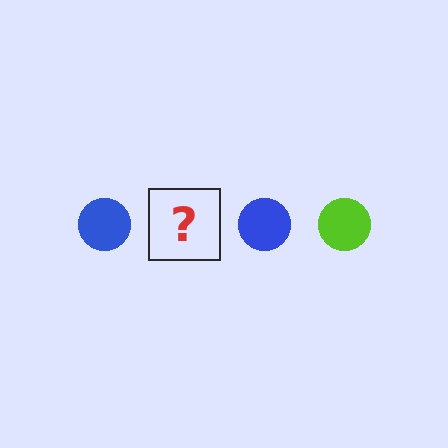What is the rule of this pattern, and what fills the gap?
The rule is that the pattern cycles through blue, lime circles. The gap should be filled with a lime circle.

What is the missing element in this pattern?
The missing element is a lime circle.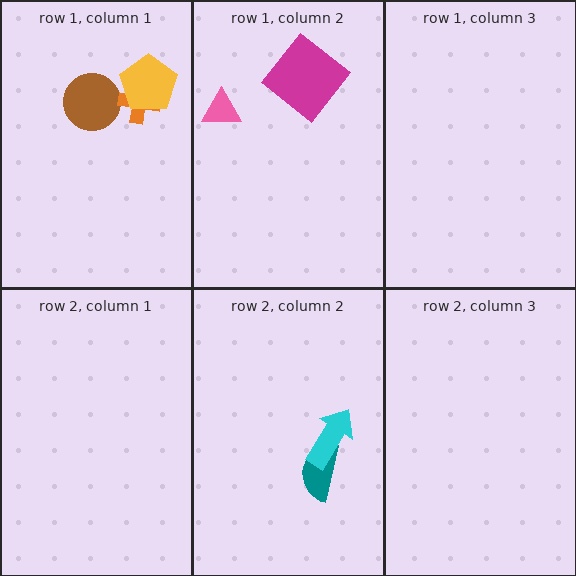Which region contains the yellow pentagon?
The row 1, column 1 region.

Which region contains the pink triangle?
The row 1, column 2 region.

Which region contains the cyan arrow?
The row 2, column 2 region.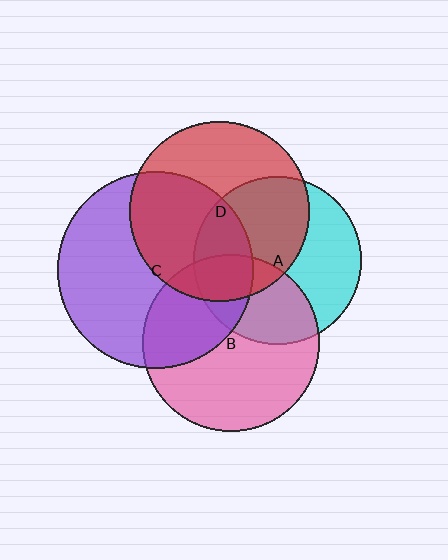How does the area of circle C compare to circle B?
Approximately 1.2 times.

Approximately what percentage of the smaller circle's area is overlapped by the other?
Approximately 35%.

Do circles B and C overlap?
Yes.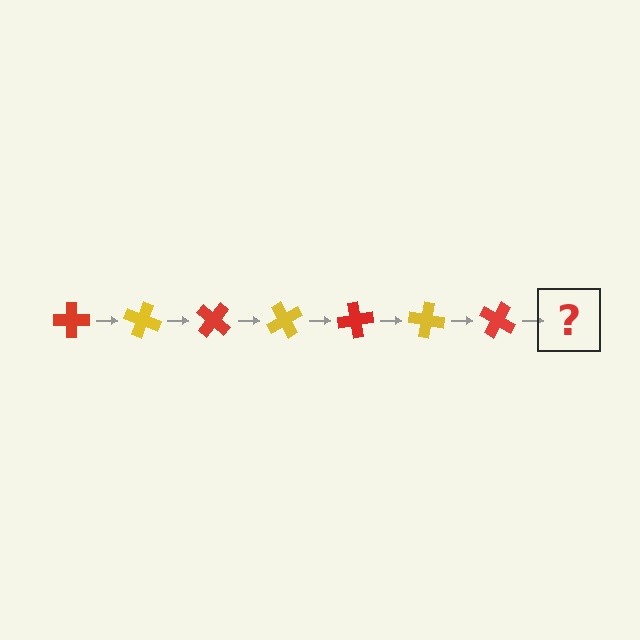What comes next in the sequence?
The next element should be a yellow cross, rotated 140 degrees from the start.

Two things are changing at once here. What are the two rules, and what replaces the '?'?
The two rules are that it rotates 20 degrees each step and the color cycles through red and yellow. The '?' should be a yellow cross, rotated 140 degrees from the start.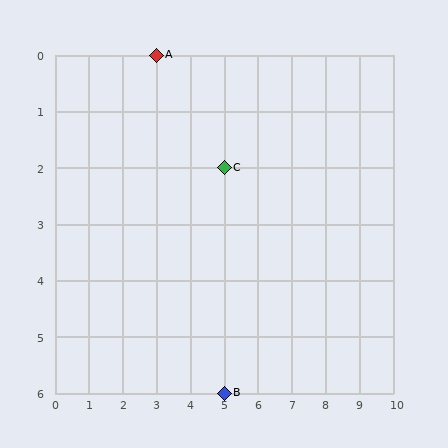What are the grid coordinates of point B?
Point B is at grid coordinates (5, 6).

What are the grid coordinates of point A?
Point A is at grid coordinates (3, 0).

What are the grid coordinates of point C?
Point C is at grid coordinates (5, 2).